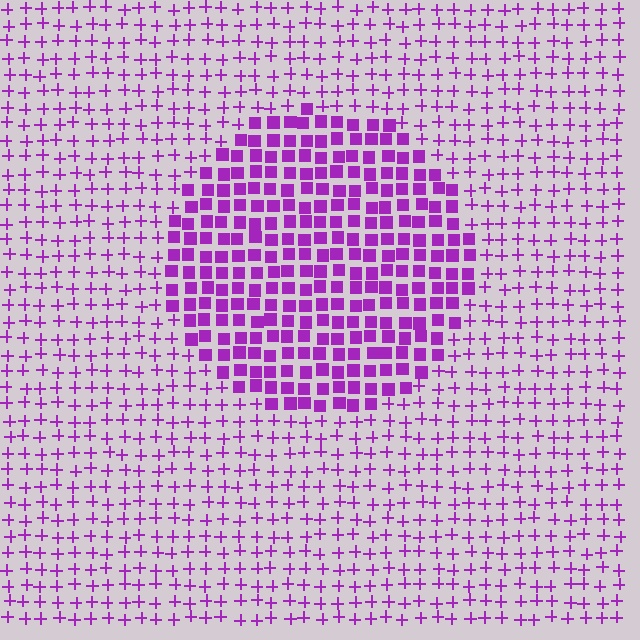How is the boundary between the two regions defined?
The boundary is defined by a change in element shape: squares inside vs. plus signs outside. All elements share the same color and spacing.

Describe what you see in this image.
The image is filled with small purple elements arranged in a uniform grid. A circle-shaped region contains squares, while the surrounding area contains plus signs. The boundary is defined purely by the change in element shape.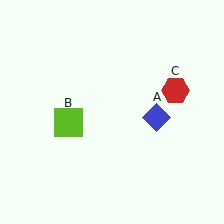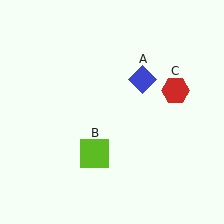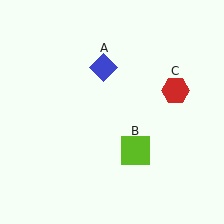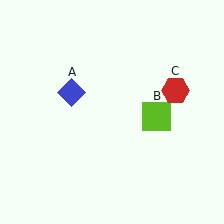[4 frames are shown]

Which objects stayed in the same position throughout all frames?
Red hexagon (object C) remained stationary.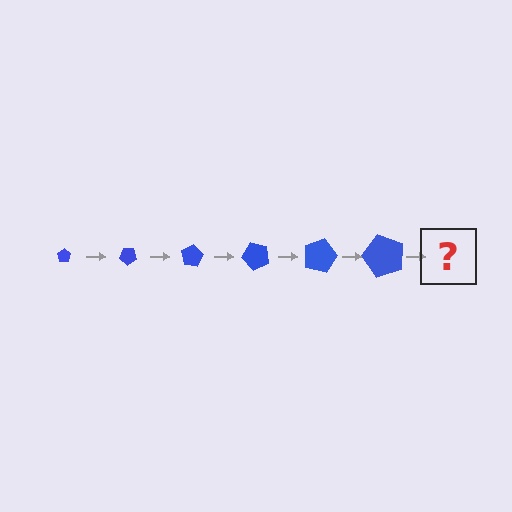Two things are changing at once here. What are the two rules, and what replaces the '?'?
The two rules are that the pentagon grows larger each step and it rotates 40 degrees each step. The '?' should be a pentagon, larger than the previous one and rotated 240 degrees from the start.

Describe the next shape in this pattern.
It should be a pentagon, larger than the previous one and rotated 240 degrees from the start.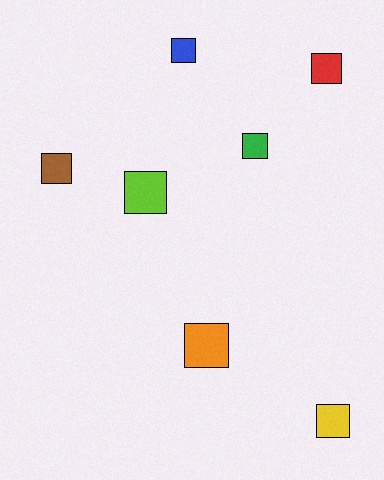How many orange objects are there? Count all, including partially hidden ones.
There is 1 orange object.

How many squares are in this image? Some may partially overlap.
There are 7 squares.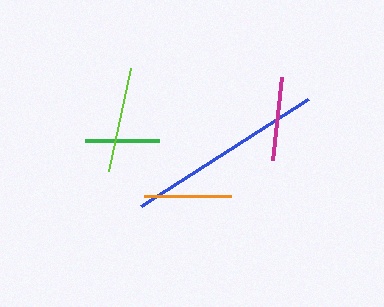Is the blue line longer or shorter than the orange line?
The blue line is longer than the orange line.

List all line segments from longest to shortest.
From longest to shortest: blue, lime, orange, magenta, green.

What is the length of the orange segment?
The orange segment is approximately 87 pixels long.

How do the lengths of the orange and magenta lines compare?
The orange and magenta lines are approximately the same length.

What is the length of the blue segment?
The blue segment is approximately 198 pixels long.